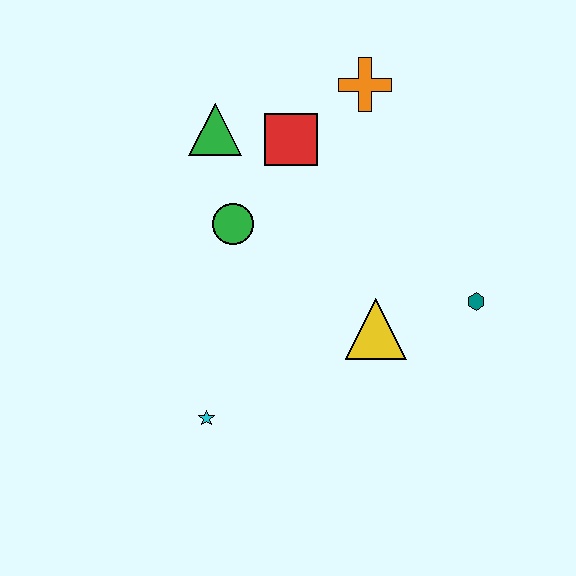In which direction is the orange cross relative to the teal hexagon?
The orange cross is above the teal hexagon.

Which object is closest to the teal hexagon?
The yellow triangle is closest to the teal hexagon.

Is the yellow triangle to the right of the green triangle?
Yes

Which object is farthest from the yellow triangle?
The green triangle is farthest from the yellow triangle.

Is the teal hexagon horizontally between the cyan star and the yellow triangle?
No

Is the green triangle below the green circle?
No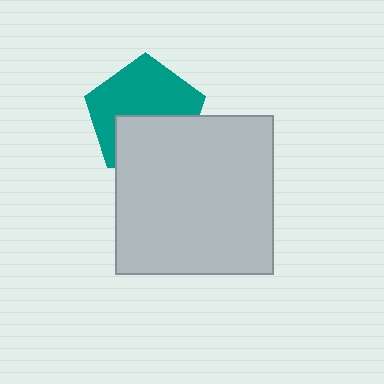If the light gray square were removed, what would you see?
You would see the complete teal pentagon.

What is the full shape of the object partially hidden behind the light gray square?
The partially hidden object is a teal pentagon.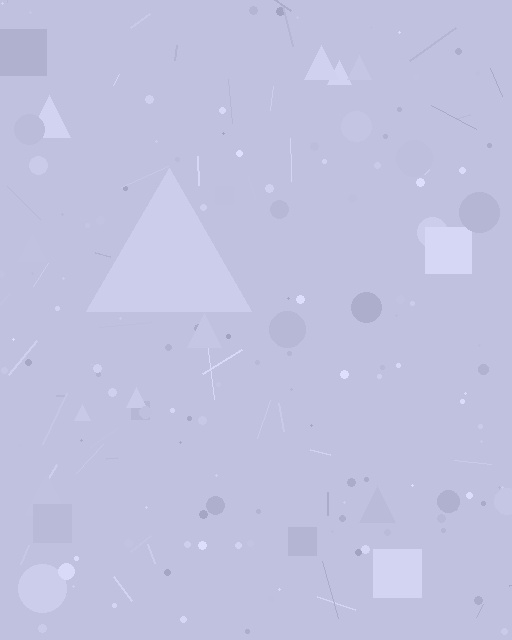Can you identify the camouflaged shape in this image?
The camouflaged shape is a triangle.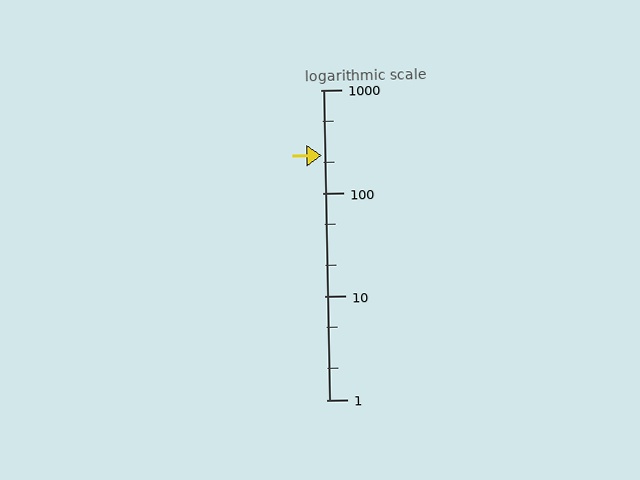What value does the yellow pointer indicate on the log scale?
The pointer indicates approximately 230.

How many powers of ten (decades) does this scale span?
The scale spans 3 decades, from 1 to 1000.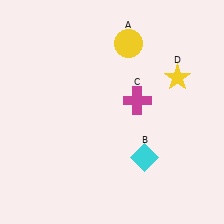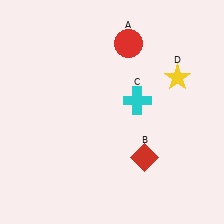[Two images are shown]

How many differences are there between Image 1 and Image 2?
There are 3 differences between the two images.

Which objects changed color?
A changed from yellow to red. B changed from cyan to red. C changed from magenta to cyan.